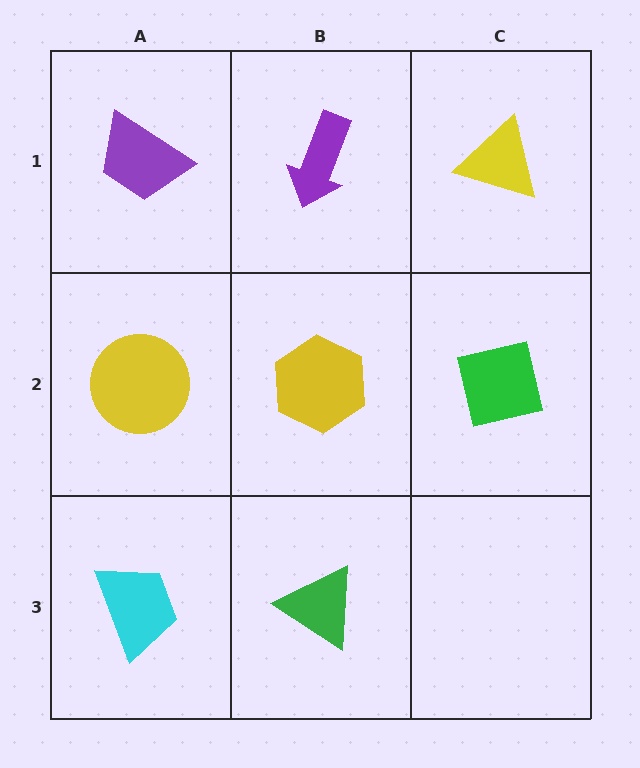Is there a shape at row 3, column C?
No, that cell is empty.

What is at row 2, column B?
A yellow hexagon.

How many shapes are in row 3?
2 shapes.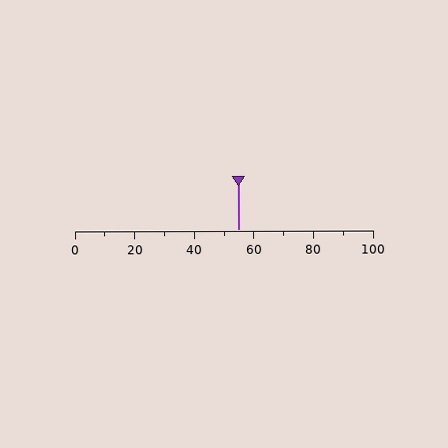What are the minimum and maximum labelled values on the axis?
The axis runs from 0 to 100.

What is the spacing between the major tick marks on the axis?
The major ticks are spaced 20 apart.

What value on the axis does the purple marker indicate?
The marker indicates approximately 55.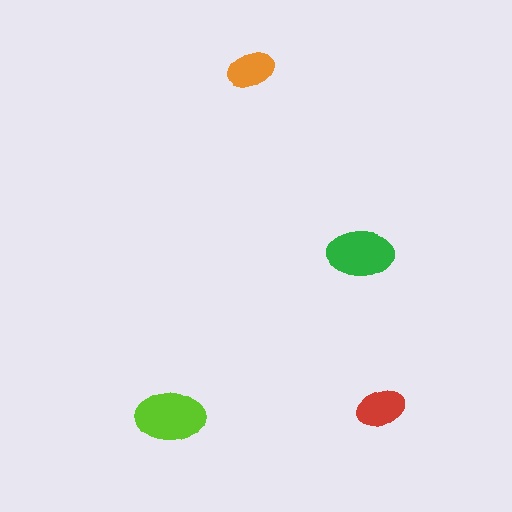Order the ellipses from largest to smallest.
the lime one, the green one, the red one, the orange one.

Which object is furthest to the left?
The lime ellipse is leftmost.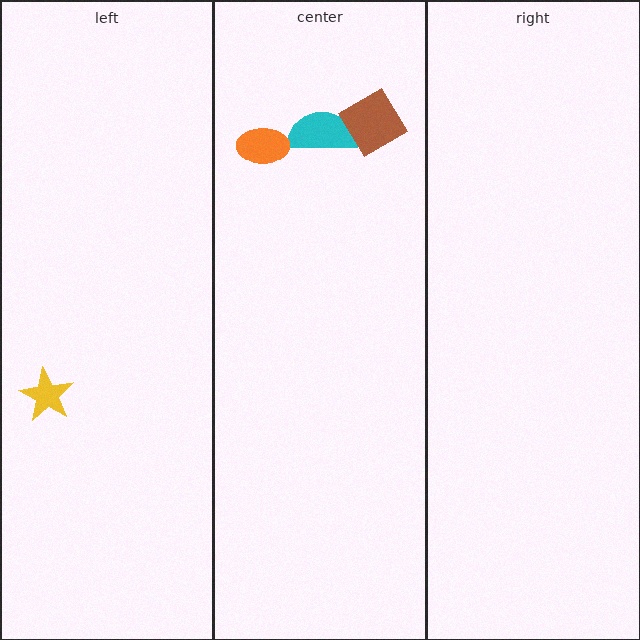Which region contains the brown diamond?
The center region.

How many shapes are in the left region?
1.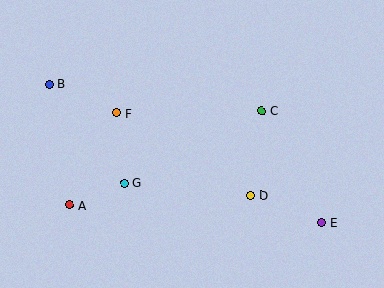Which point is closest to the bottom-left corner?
Point A is closest to the bottom-left corner.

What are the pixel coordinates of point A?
Point A is at (70, 205).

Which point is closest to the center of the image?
Point C at (262, 111) is closest to the center.